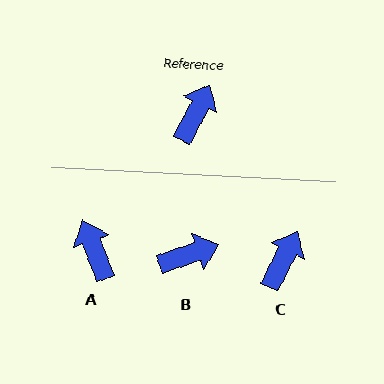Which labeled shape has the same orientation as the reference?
C.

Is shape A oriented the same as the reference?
No, it is off by about 48 degrees.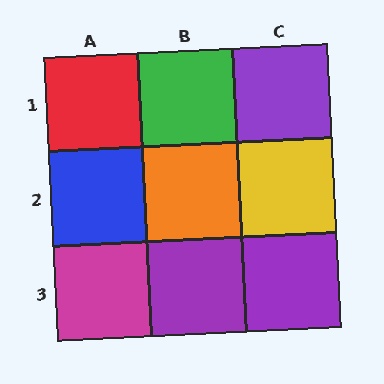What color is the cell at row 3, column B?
Purple.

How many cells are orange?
1 cell is orange.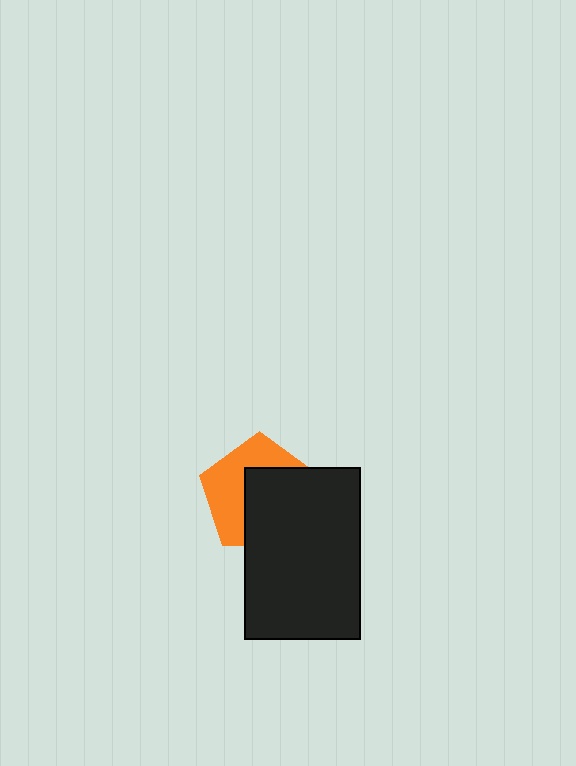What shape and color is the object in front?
The object in front is a black rectangle.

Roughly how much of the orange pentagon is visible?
About half of it is visible (roughly 46%).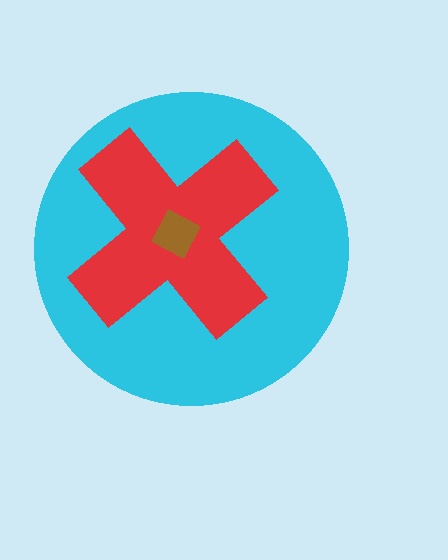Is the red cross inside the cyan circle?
Yes.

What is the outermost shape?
The cyan circle.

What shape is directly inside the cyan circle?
The red cross.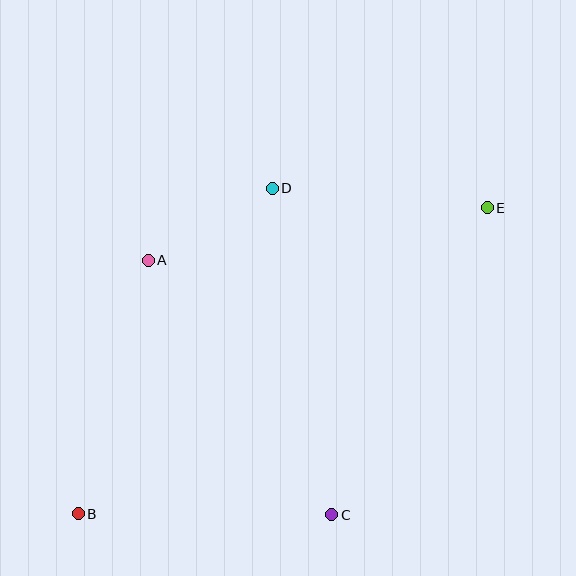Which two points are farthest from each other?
Points B and E are farthest from each other.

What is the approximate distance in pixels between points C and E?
The distance between C and E is approximately 344 pixels.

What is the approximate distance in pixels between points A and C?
The distance between A and C is approximately 314 pixels.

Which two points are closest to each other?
Points A and D are closest to each other.